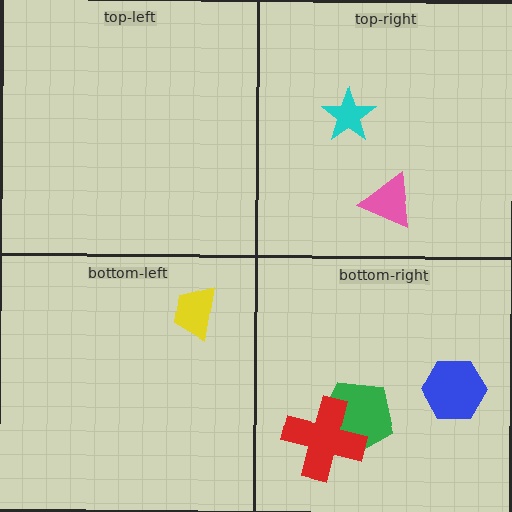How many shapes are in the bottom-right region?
3.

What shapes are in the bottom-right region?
The green pentagon, the red cross, the blue hexagon.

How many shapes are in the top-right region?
2.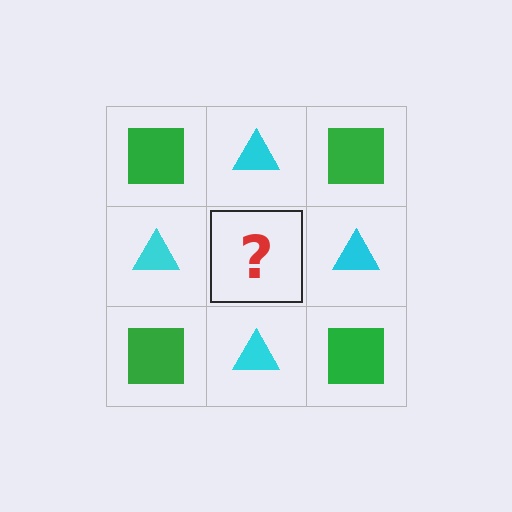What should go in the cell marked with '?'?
The missing cell should contain a green square.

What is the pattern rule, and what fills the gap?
The rule is that it alternates green square and cyan triangle in a checkerboard pattern. The gap should be filled with a green square.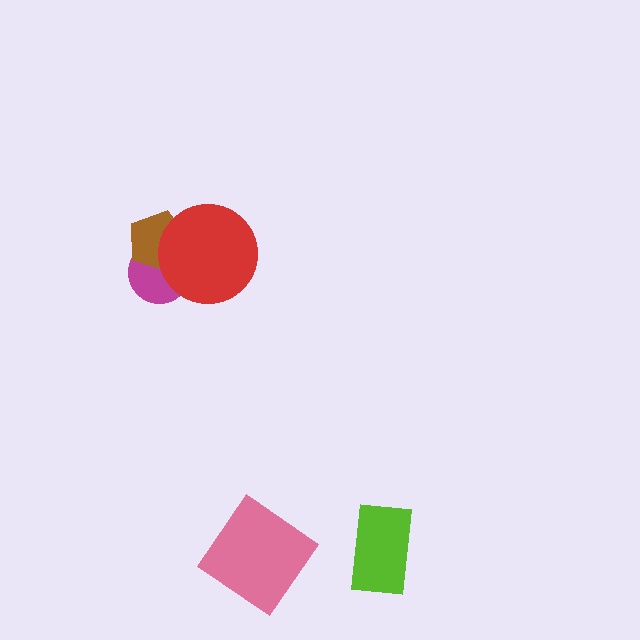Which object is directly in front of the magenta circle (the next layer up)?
The brown pentagon is directly in front of the magenta circle.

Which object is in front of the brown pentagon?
The red circle is in front of the brown pentagon.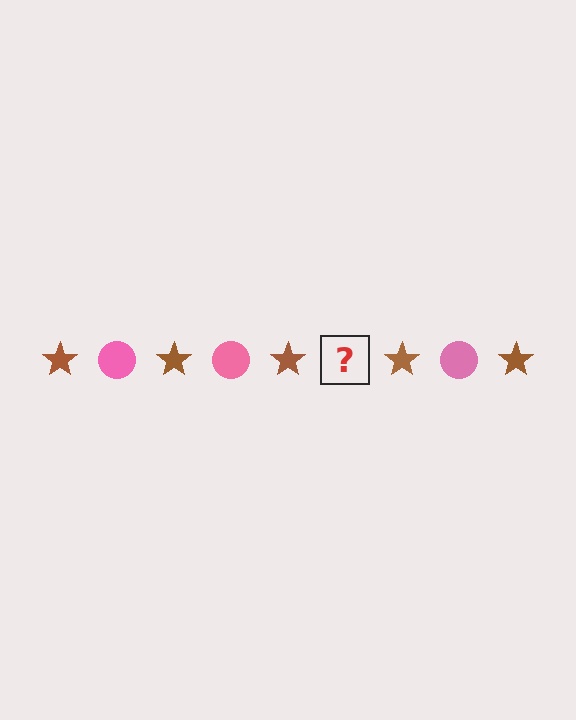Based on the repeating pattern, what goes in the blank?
The blank should be a pink circle.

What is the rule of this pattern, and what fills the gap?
The rule is that the pattern alternates between brown star and pink circle. The gap should be filled with a pink circle.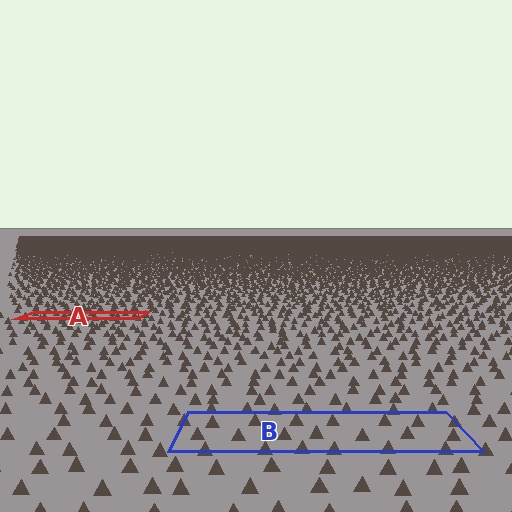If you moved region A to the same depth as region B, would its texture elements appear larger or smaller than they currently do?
They would appear larger. At a closer depth, the same texture elements are projected at a bigger on-screen size.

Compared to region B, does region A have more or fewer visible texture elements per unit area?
Region A has more texture elements per unit area — they are packed more densely because it is farther away.